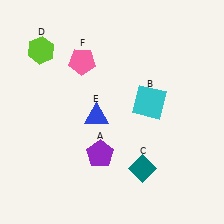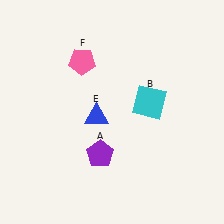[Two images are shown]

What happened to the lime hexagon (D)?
The lime hexagon (D) was removed in Image 2. It was in the top-left area of Image 1.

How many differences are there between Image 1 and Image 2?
There are 2 differences between the two images.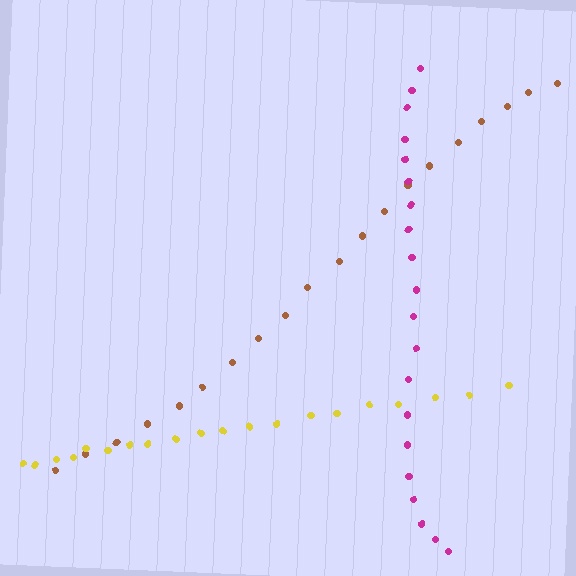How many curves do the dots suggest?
There are 3 distinct paths.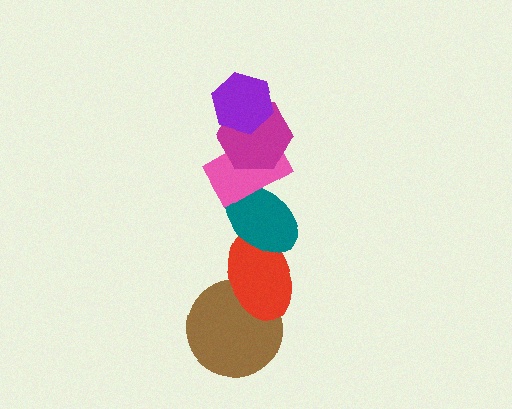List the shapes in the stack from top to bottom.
From top to bottom: the purple hexagon, the magenta hexagon, the pink rectangle, the teal ellipse, the red ellipse, the brown circle.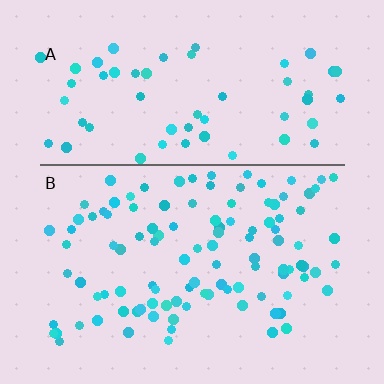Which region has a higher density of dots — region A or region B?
B (the bottom).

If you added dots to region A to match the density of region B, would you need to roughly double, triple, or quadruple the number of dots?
Approximately double.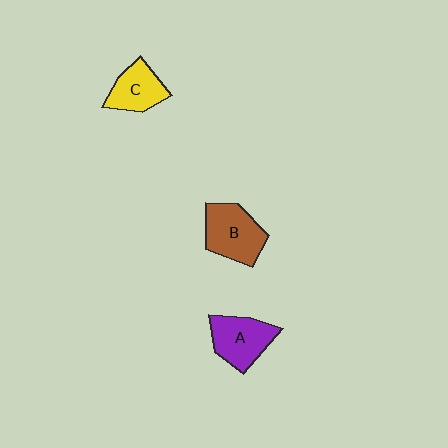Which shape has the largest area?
Shape B (brown).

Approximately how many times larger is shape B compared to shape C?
Approximately 1.3 times.